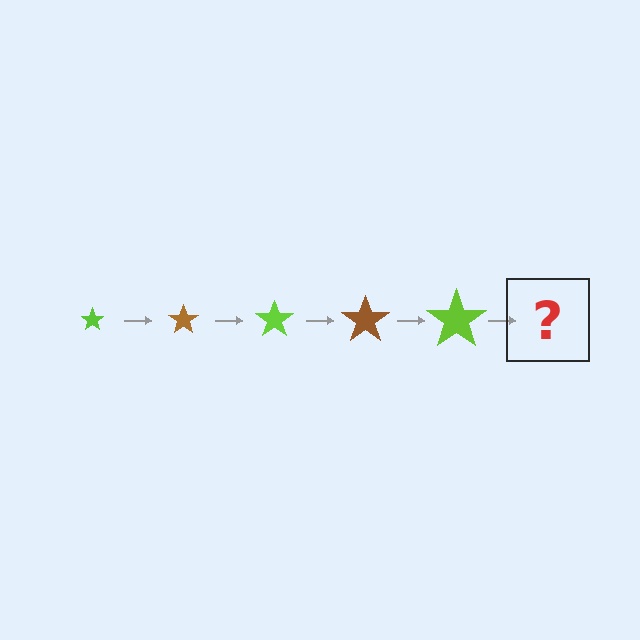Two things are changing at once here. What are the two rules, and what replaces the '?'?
The two rules are that the star grows larger each step and the color cycles through lime and brown. The '?' should be a brown star, larger than the previous one.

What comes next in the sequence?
The next element should be a brown star, larger than the previous one.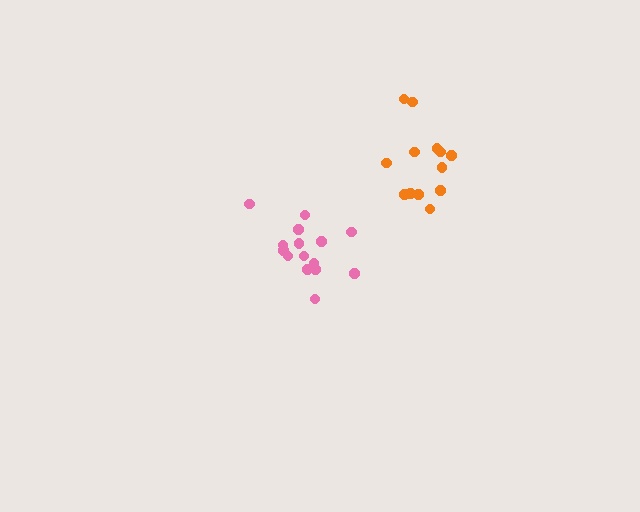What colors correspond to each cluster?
The clusters are colored: orange, pink.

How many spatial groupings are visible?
There are 2 spatial groupings.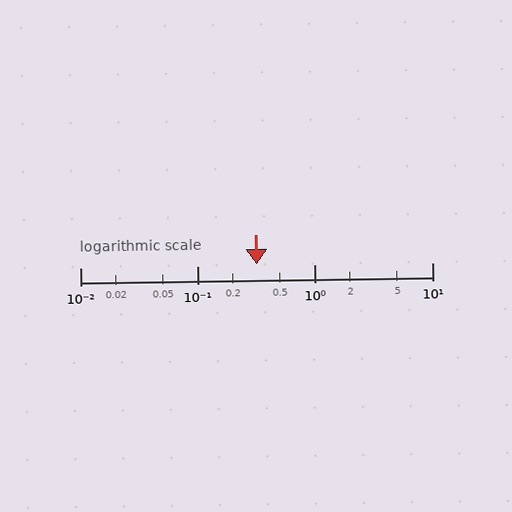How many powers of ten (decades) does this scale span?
The scale spans 3 decades, from 0.01 to 10.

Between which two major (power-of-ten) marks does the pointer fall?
The pointer is between 0.1 and 1.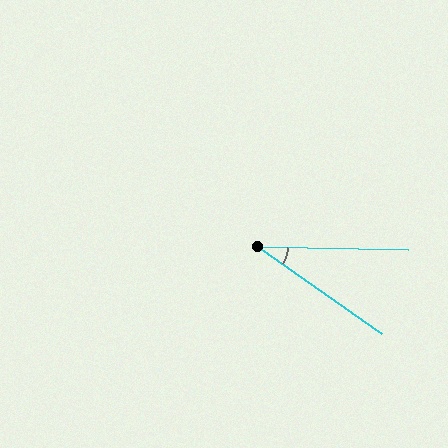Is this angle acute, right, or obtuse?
It is acute.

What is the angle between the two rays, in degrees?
Approximately 34 degrees.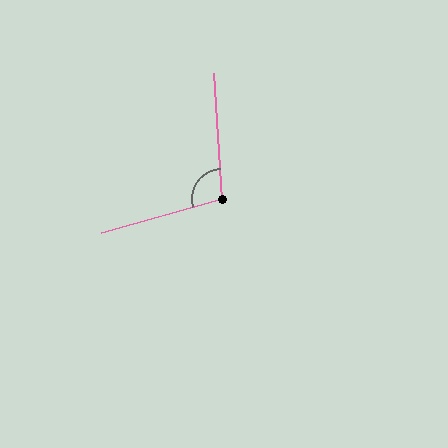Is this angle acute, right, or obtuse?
It is obtuse.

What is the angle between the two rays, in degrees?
Approximately 102 degrees.